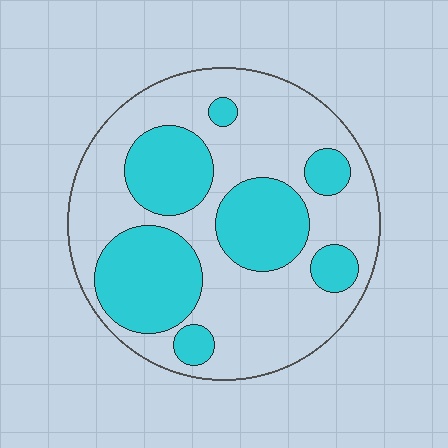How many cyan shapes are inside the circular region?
7.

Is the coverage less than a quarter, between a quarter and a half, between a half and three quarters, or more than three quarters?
Between a quarter and a half.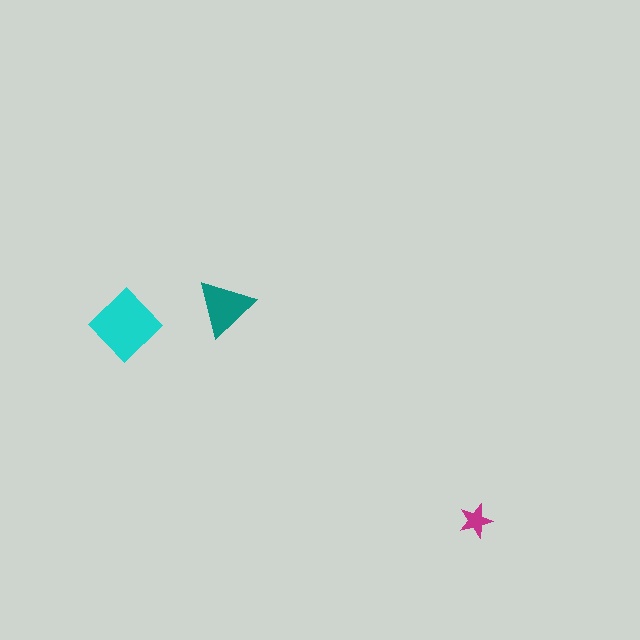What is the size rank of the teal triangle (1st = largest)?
2nd.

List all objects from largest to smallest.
The cyan diamond, the teal triangle, the magenta star.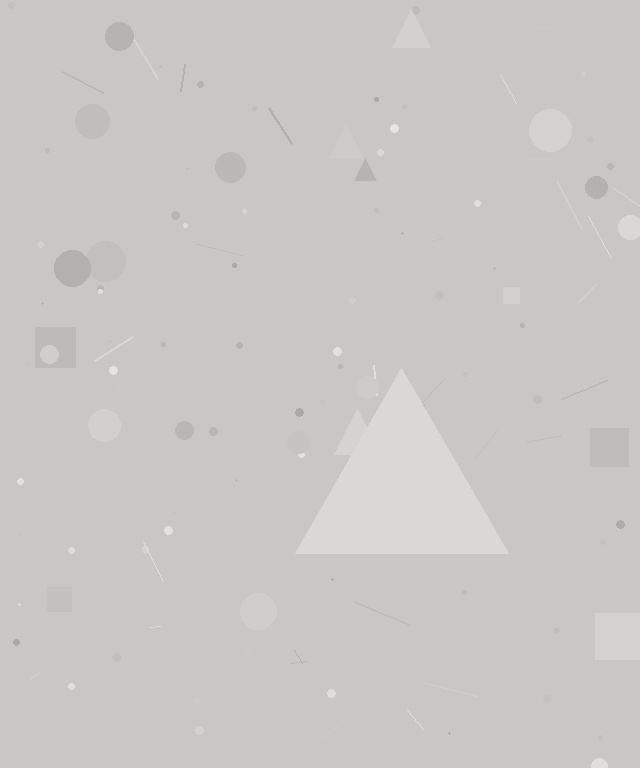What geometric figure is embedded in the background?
A triangle is embedded in the background.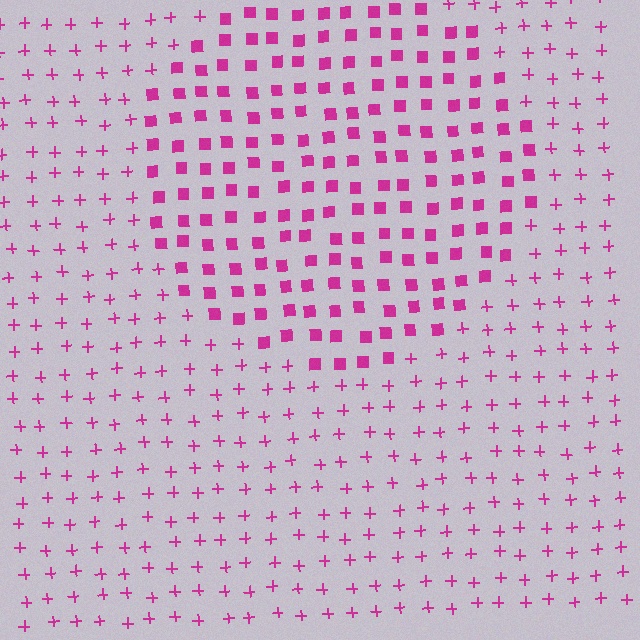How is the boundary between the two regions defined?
The boundary is defined by a change in element shape: squares inside vs. plus signs outside. All elements share the same color and spacing.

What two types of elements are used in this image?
The image uses squares inside the circle region and plus signs outside it.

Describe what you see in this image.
The image is filled with small magenta elements arranged in a uniform grid. A circle-shaped region contains squares, while the surrounding area contains plus signs. The boundary is defined purely by the change in element shape.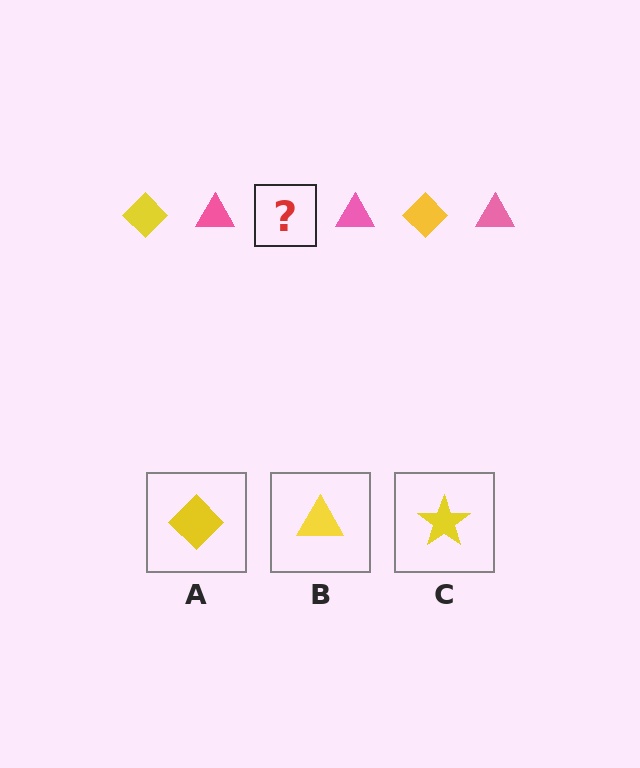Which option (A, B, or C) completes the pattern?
A.